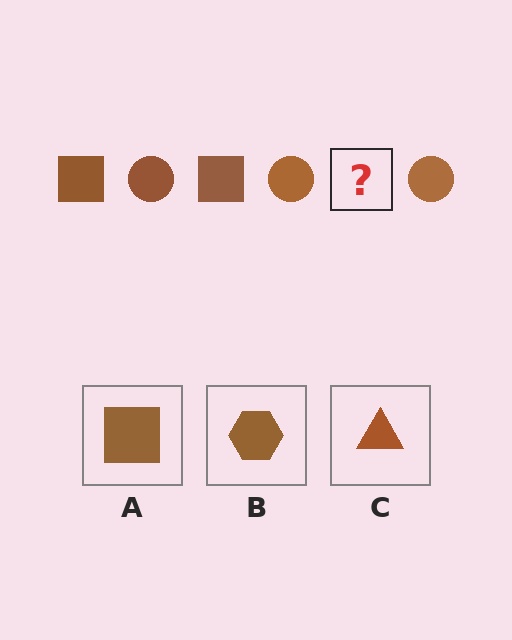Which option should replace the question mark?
Option A.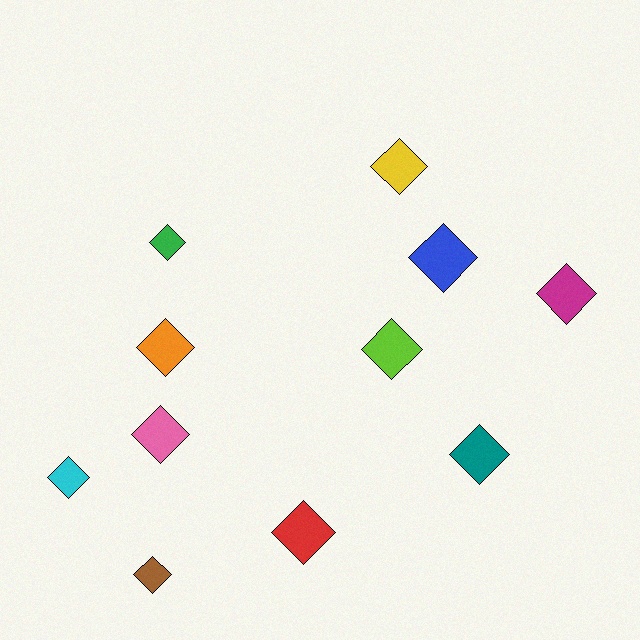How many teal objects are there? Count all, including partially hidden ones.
There is 1 teal object.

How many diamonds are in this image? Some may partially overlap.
There are 11 diamonds.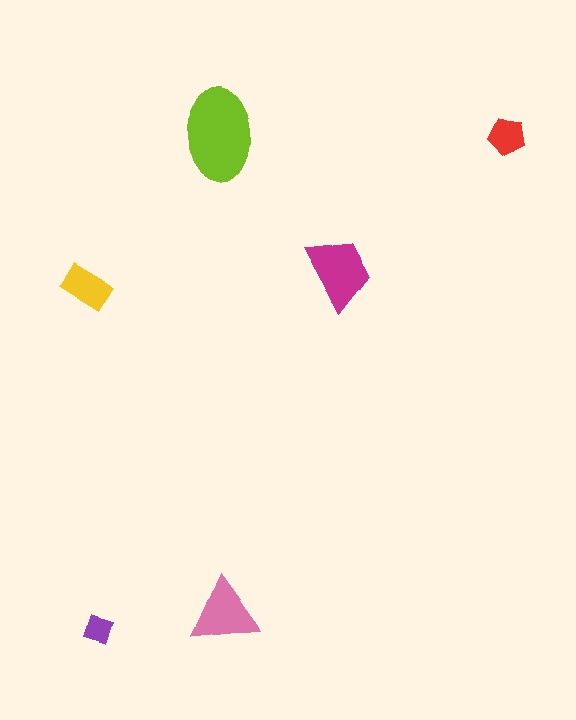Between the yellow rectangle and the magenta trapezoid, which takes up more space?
The magenta trapezoid.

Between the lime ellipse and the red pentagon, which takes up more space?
The lime ellipse.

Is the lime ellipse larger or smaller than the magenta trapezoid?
Larger.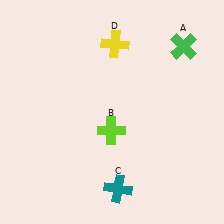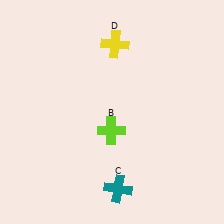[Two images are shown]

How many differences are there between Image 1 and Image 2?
There is 1 difference between the two images.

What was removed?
The green cross (A) was removed in Image 2.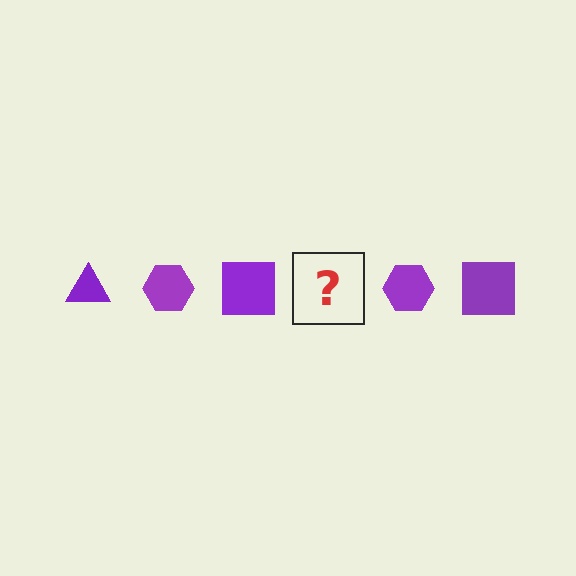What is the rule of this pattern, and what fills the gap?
The rule is that the pattern cycles through triangle, hexagon, square shapes in purple. The gap should be filled with a purple triangle.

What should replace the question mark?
The question mark should be replaced with a purple triangle.